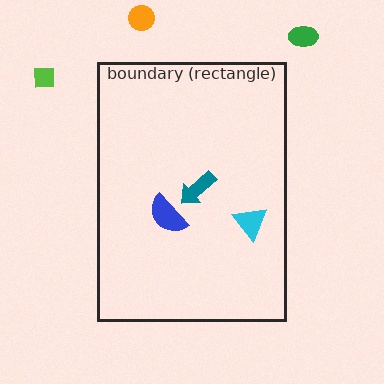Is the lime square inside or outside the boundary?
Outside.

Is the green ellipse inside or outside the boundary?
Outside.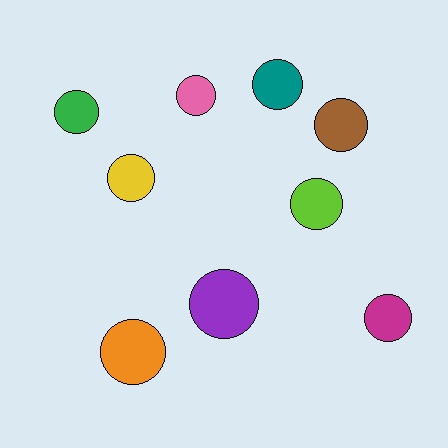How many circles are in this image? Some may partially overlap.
There are 9 circles.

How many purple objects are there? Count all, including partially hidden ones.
There is 1 purple object.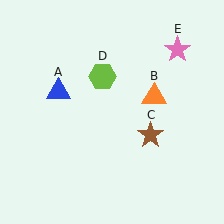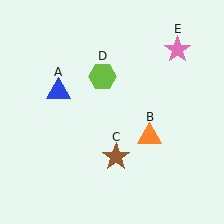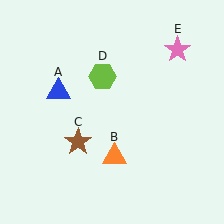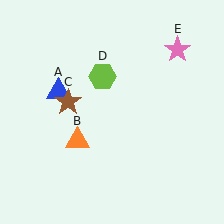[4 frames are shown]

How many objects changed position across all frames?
2 objects changed position: orange triangle (object B), brown star (object C).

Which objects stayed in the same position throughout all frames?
Blue triangle (object A) and lime hexagon (object D) and pink star (object E) remained stationary.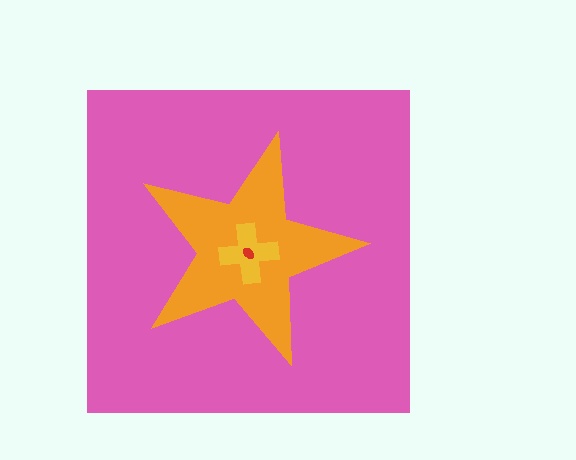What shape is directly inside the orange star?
The yellow cross.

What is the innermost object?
The red ellipse.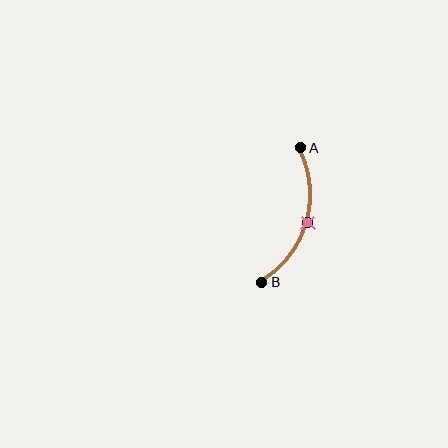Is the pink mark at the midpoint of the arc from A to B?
Yes. The pink mark lies on the arc at equal arc-length from both A and B — it is the arc midpoint.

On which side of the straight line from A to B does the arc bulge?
The arc bulges to the right of the straight line connecting A and B.